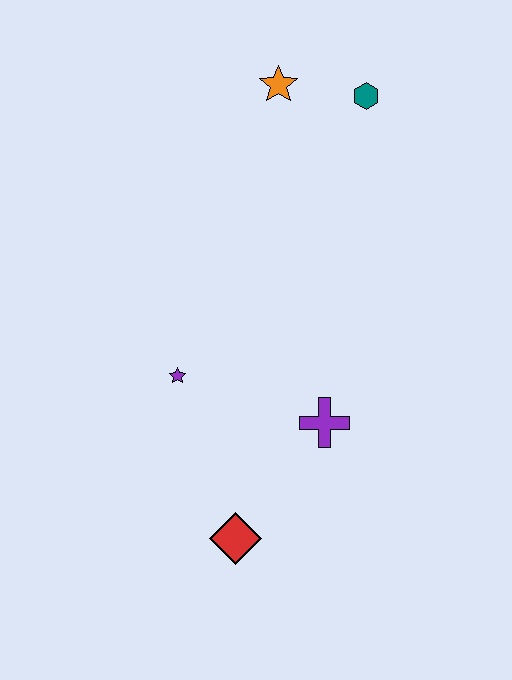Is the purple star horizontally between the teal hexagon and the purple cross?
No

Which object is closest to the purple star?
The purple cross is closest to the purple star.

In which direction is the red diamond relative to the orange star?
The red diamond is below the orange star.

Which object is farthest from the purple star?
The teal hexagon is farthest from the purple star.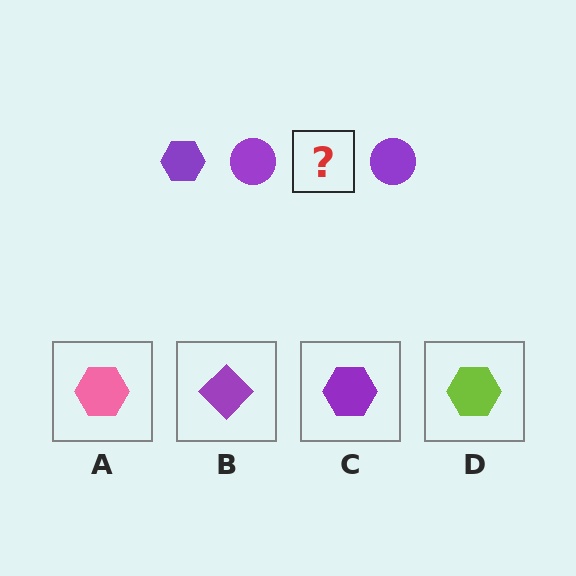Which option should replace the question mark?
Option C.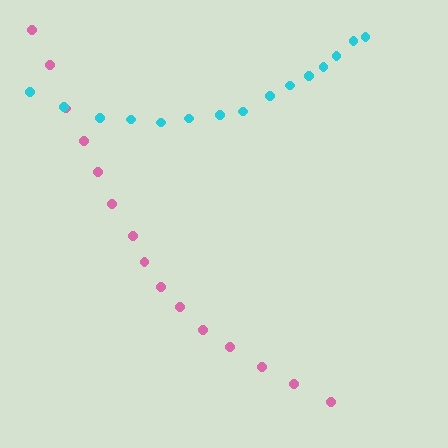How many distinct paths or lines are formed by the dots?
There are 2 distinct paths.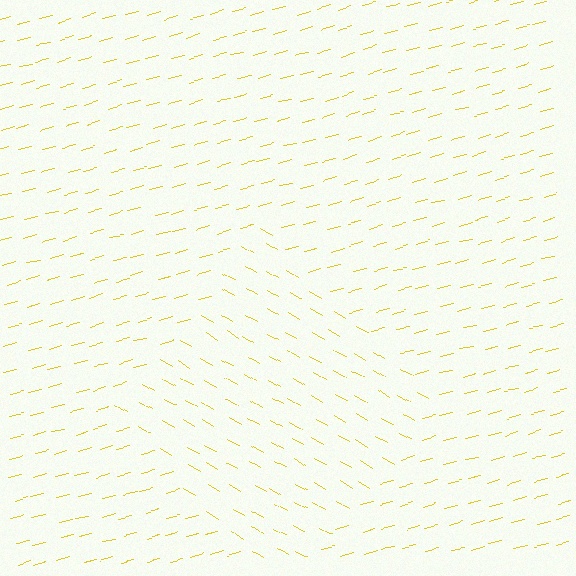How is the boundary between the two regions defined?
The boundary is defined purely by a change in line orientation (approximately 45 degrees difference). All lines are the same color and thickness.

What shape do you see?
I see a diamond.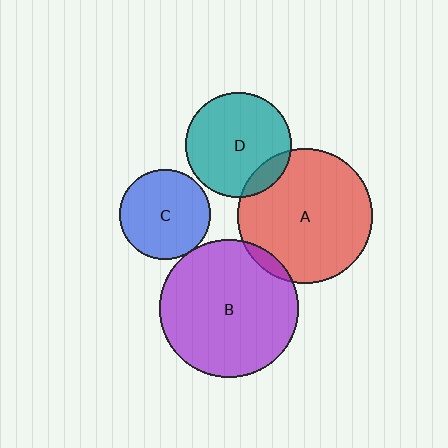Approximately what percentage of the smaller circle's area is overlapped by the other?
Approximately 5%.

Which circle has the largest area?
Circle B (purple).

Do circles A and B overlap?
Yes.